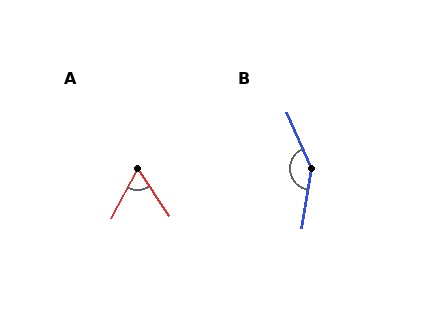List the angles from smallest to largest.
A (61°), B (147°).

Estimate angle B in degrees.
Approximately 147 degrees.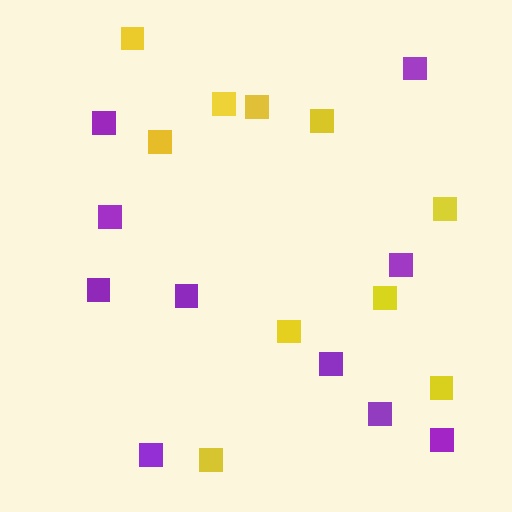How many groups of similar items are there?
There are 2 groups: one group of yellow squares (10) and one group of purple squares (10).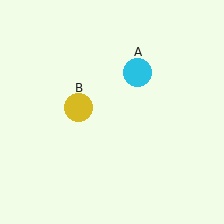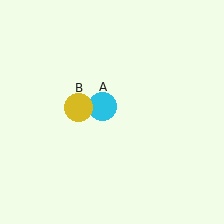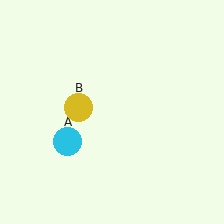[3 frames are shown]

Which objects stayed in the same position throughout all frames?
Yellow circle (object B) remained stationary.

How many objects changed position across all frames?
1 object changed position: cyan circle (object A).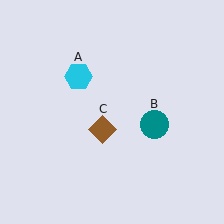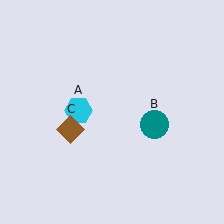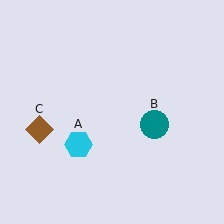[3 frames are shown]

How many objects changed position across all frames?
2 objects changed position: cyan hexagon (object A), brown diamond (object C).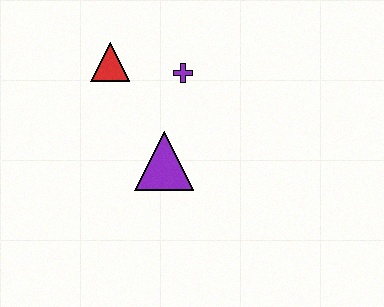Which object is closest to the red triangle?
The purple cross is closest to the red triangle.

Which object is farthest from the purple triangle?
The red triangle is farthest from the purple triangle.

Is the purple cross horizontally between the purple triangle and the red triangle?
No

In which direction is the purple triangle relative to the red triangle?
The purple triangle is below the red triangle.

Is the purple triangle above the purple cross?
No